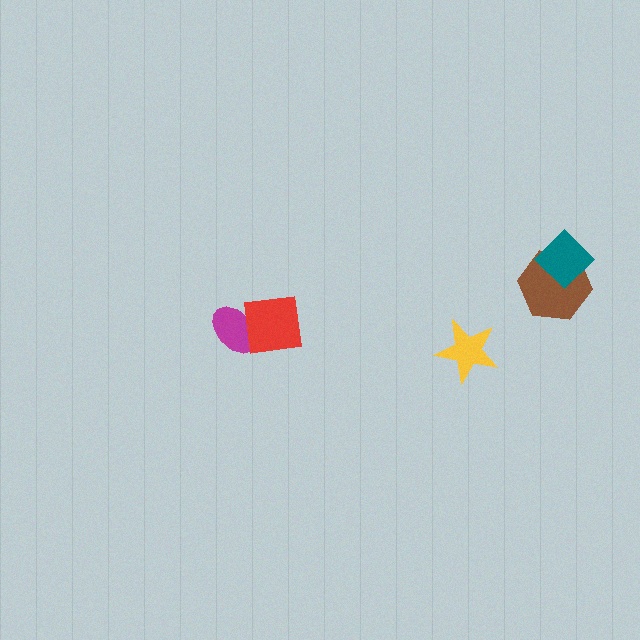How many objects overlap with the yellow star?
0 objects overlap with the yellow star.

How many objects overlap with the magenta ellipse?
1 object overlaps with the magenta ellipse.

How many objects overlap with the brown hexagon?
1 object overlaps with the brown hexagon.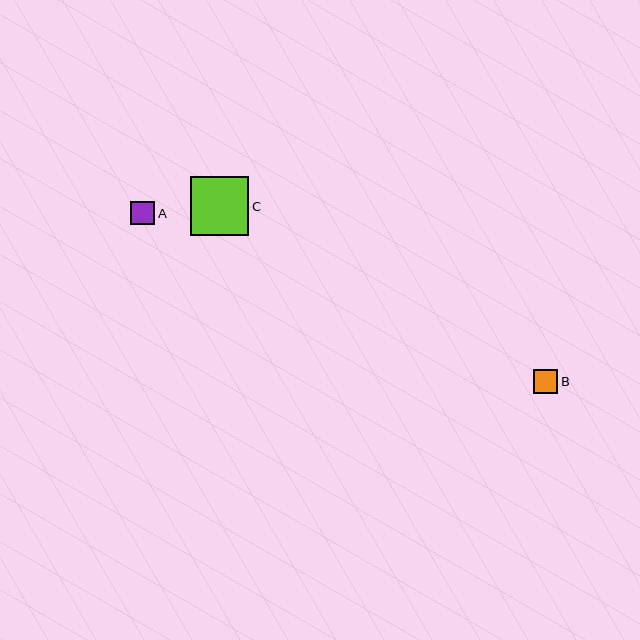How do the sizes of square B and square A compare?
Square B and square A are approximately the same size.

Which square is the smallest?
Square A is the smallest with a size of approximately 24 pixels.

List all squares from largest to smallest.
From largest to smallest: C, B, A.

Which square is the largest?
Square C is the largest with a size of approximately 59 pixels.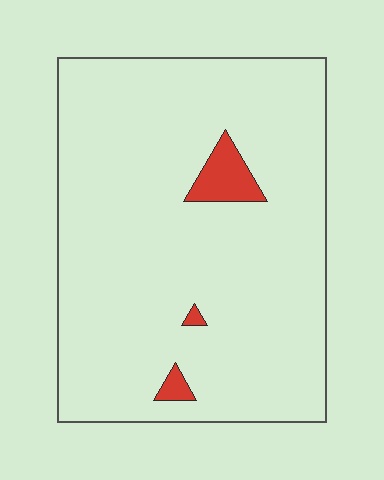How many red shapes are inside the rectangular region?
3.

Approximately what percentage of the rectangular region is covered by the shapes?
Approximately 5%.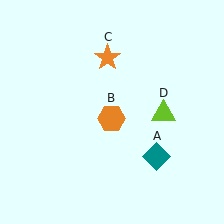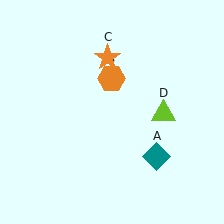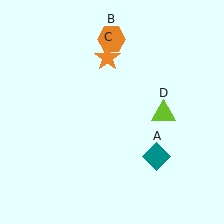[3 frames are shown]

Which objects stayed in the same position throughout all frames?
Teal diamond (object A) and orange star (object C) and lime triangle (object D) remained stationary.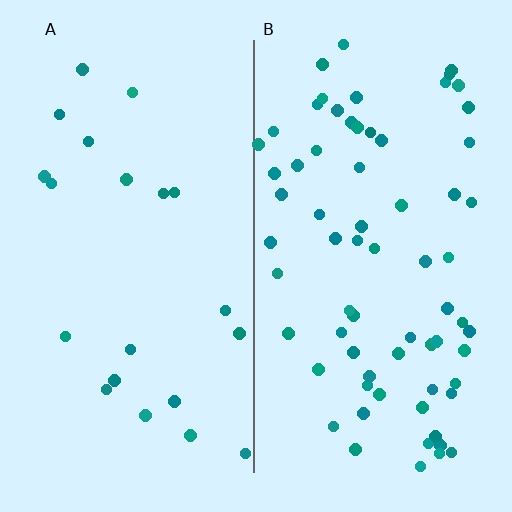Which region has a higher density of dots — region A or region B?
B (the right).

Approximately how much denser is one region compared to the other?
Approximately 3.3× — region B over region A.